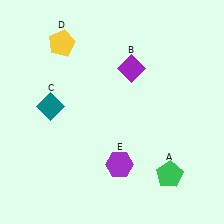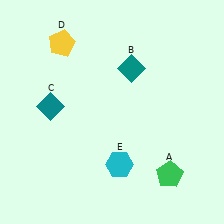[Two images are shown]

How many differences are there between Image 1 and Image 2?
There are 2 differences between the two images.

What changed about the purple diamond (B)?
In Image 1, B is purple. In Image 2, it changed to teal.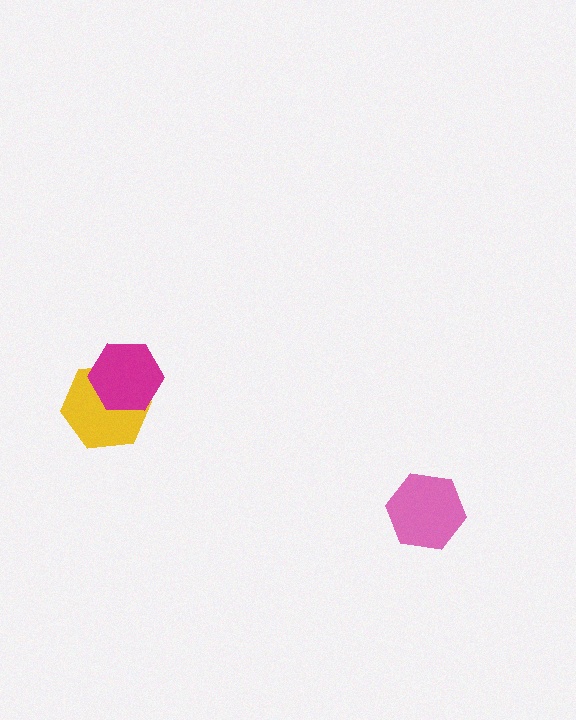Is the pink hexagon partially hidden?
No, no other shape covers it.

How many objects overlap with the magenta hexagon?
1 object overlaps with the magenta hexagon.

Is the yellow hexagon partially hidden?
Yes, it is partially covered by another shape.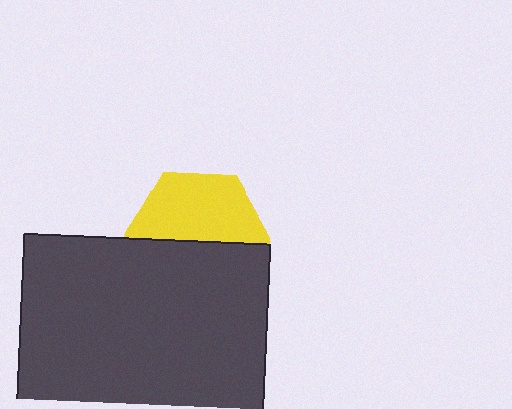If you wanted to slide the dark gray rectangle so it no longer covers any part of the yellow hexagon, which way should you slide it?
Slide it down — that is the most direct way to separate the two shapes.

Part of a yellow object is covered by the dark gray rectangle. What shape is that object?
It is a hexagon.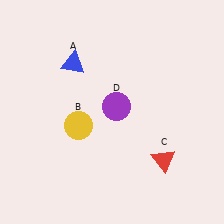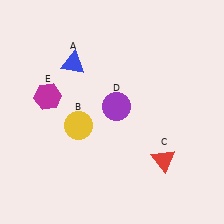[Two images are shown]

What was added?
A magenta hexagon (E) was added in Image 2.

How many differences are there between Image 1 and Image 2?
There is 1 difference between the two images.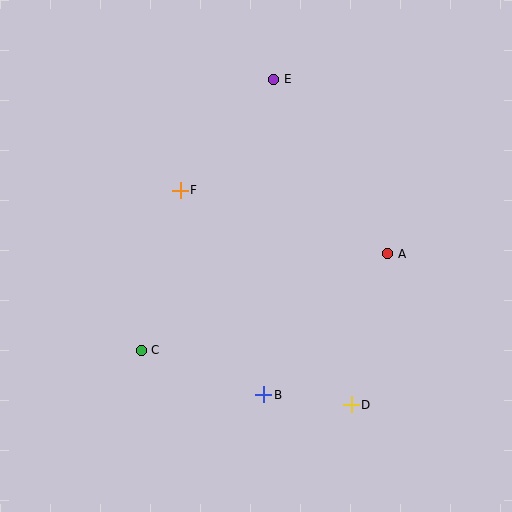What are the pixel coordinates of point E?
Point E is at (274, 79).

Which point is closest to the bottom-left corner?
Point C is closest to the bottom-left corner.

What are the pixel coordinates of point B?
Point B is at (264, 395).